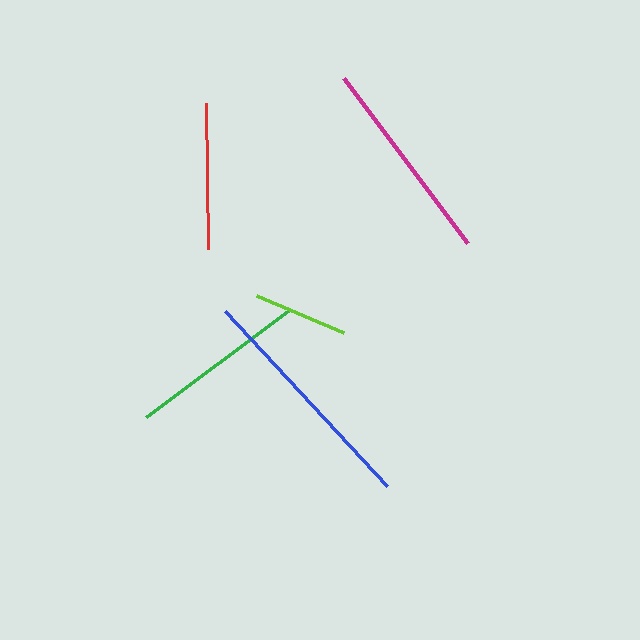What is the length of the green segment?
The green segment is approximately 178 pixels long.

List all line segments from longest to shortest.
From longest to shortest: blue, magenta, green, red, lime.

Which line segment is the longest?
The blue line is the longest at approximately 239 pixels.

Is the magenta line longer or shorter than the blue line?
The blue line is longer than the magenta line.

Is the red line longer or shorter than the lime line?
The red line is longer than the lime line.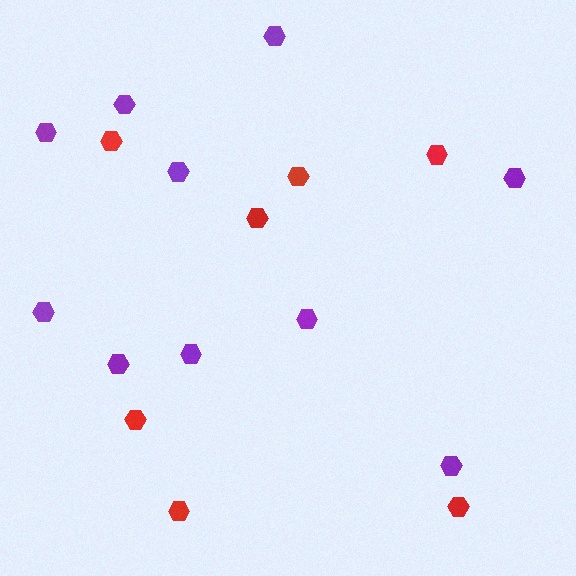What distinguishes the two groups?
There are 2 groups: one group of red hexagons (7) and one group of purple hexagons (10).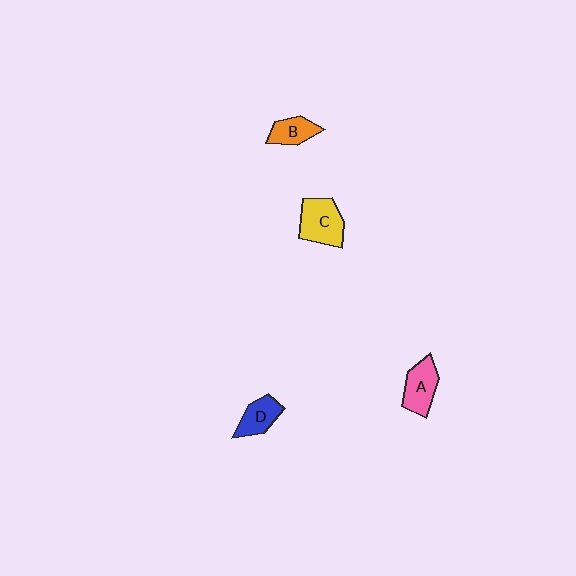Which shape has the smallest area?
Shape B (orange).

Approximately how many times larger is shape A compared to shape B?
Approximately 1.3 times.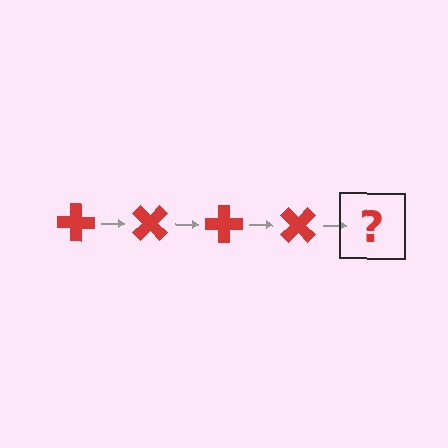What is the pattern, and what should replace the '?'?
The pattern is that the cross rotates 45 degrees each step. The '?' should be a red cross rotated 180 degrees.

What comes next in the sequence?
The next element should be a red cross rotated 180 degrees.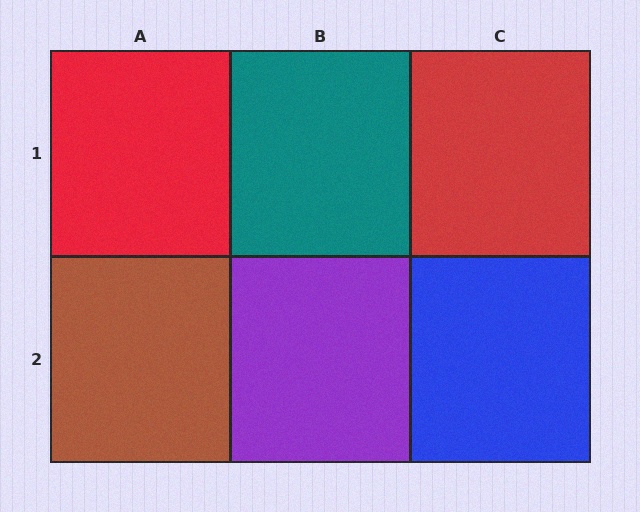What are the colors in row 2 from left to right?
Brown, purple, blue.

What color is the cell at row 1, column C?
Red.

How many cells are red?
2 cells are red.